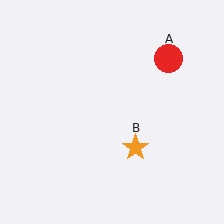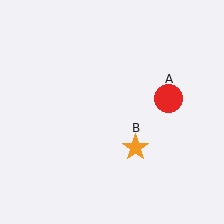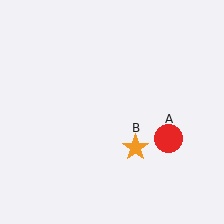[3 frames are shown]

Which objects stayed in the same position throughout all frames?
Orange star (object B) remained stationary.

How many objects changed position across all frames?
1 object changed position: red circle (object A).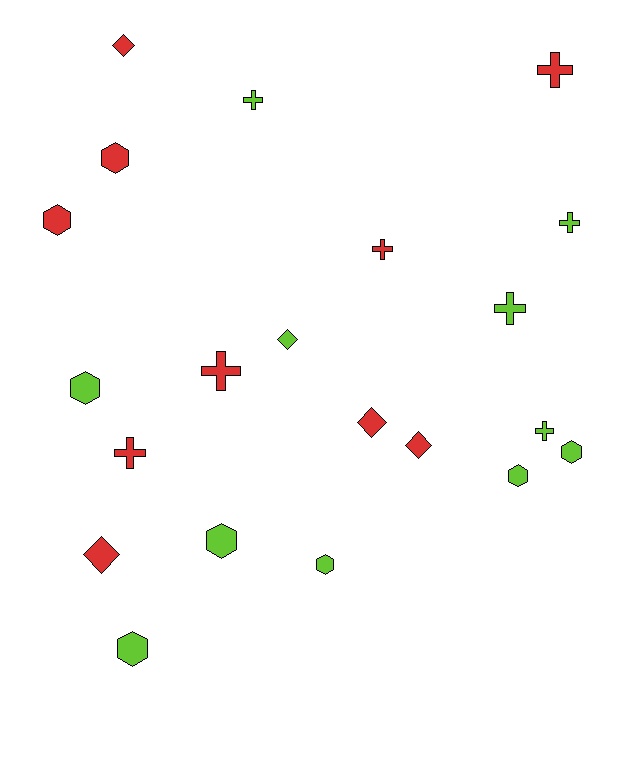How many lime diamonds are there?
There is 1 lime diamond.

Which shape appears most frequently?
Hexagon, with 8 objects.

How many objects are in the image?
There are 21 objects.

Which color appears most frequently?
Lime, with 11 objects.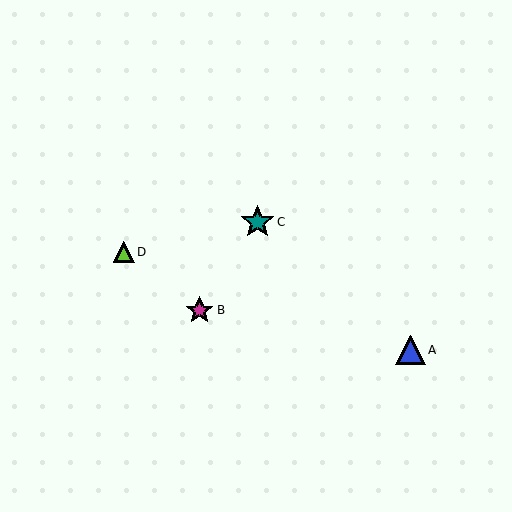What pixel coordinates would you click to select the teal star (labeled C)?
Click at (257, 222) to select the teal star C.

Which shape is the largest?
The teal star (labeled C) is the largest.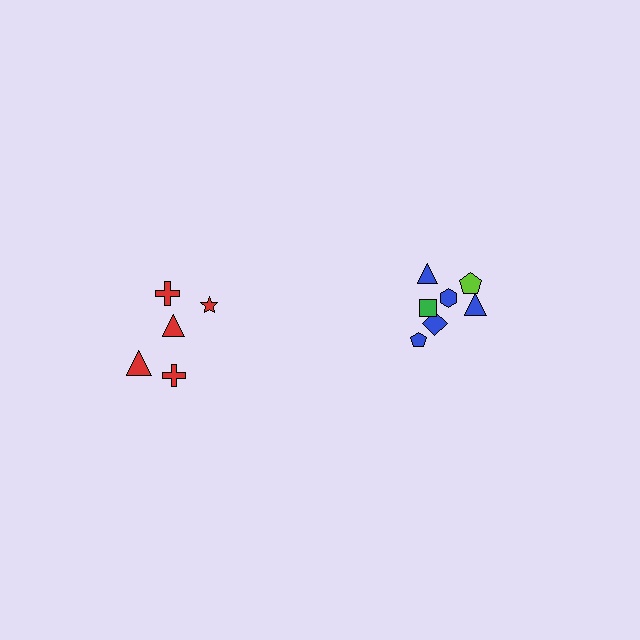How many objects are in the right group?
There are 7 objects.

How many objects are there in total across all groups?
There are 12 objects.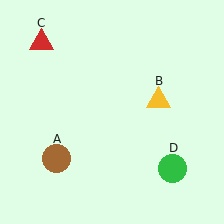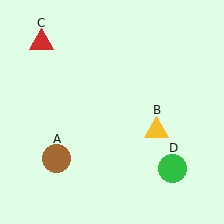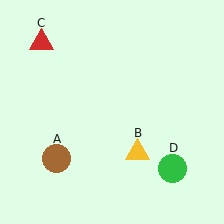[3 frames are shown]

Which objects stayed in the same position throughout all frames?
Brown circle (object A) and red triangle (object C) and green circle (object D) remained stationary.